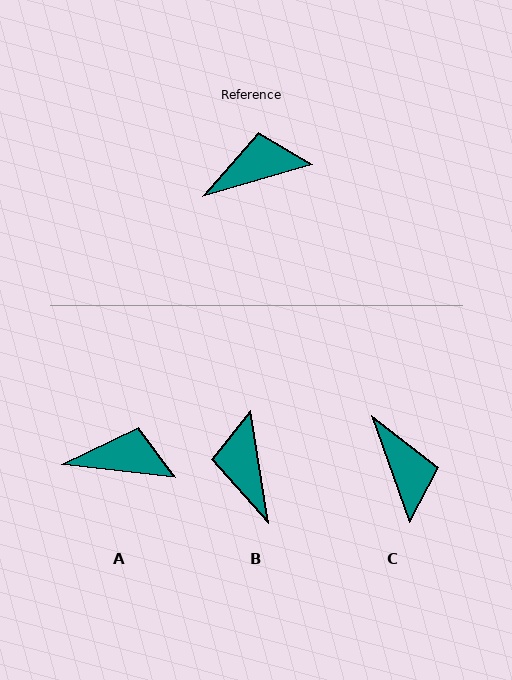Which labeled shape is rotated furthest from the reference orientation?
C, about 87 degrees away.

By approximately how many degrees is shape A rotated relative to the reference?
Approximately 23 degrees clockwise.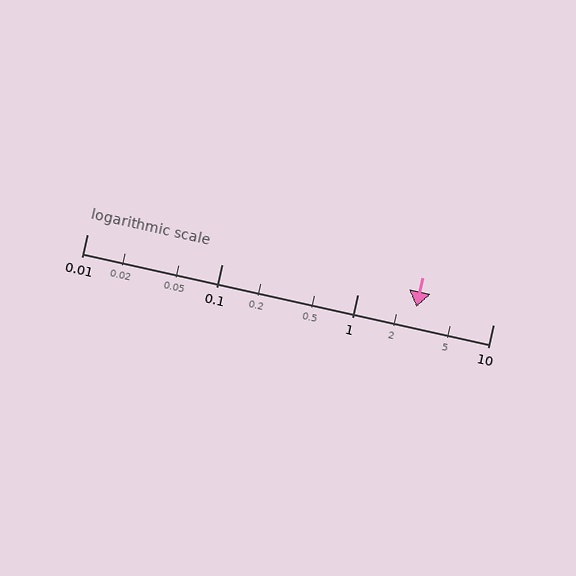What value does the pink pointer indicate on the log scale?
The pointer indicates approximately 2.7.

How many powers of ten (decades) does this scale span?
The scale spans 3 decades, from 0.01 to 10.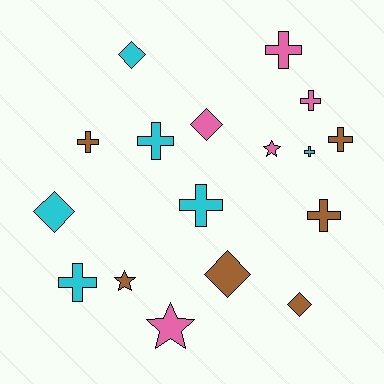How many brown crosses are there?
There are 3 brown crosses.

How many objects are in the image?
There are 17 objects.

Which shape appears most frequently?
Cross, with 9 objects.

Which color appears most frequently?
Cyan, with 6 objects.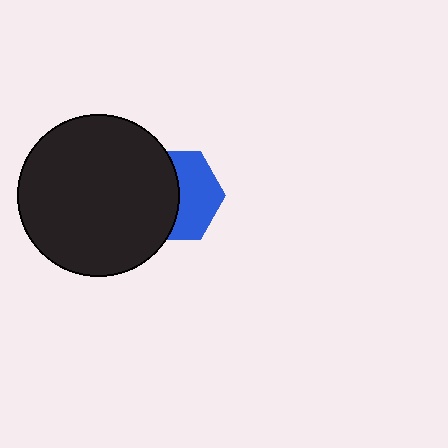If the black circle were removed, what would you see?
You would see the complete blue hexagon.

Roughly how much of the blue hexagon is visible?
About half of it is visible (roughly 49%).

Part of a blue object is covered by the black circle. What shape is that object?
It is a hexagon.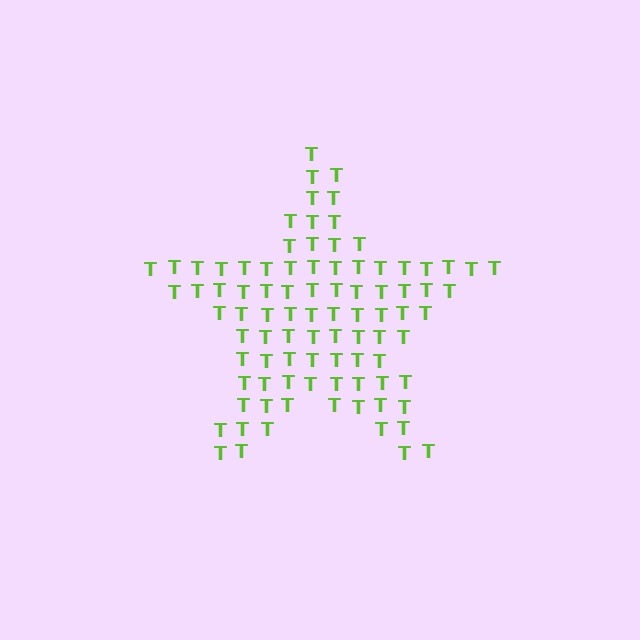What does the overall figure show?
The overall figure shows a star.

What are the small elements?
The small elements are letter T's.